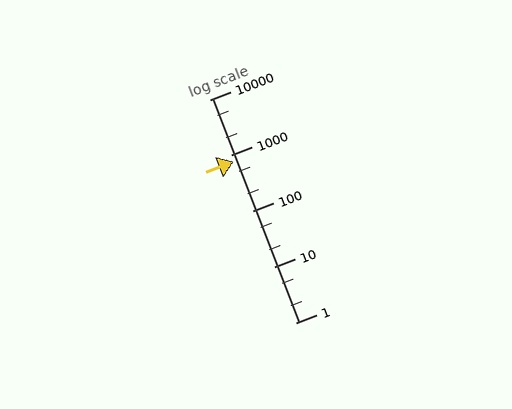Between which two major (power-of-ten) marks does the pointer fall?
The pointer is between 100 and 1000.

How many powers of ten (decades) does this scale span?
The scale spans 4 decades, from 1 to 10000.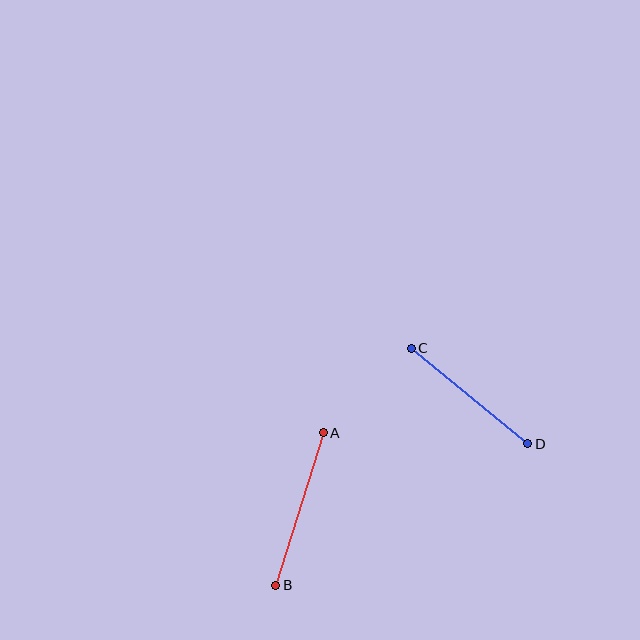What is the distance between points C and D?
The distance is approximately 151 pixels.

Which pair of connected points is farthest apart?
Points A and B are farthest apart.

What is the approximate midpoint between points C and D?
The midpoint is at approximately (470, 396) pixels.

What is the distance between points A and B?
The distance is approximately 159 pixels.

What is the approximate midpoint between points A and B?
The midpoint is at approximately (299, 509) pixels.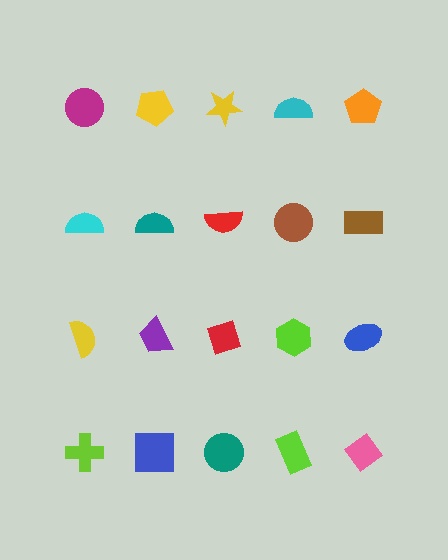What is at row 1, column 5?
An orange pentagon.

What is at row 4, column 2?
A blue square.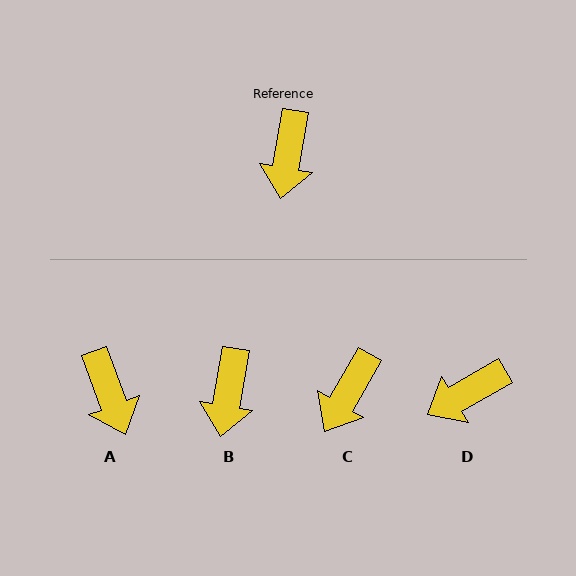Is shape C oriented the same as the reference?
No, it is off by about 21 degrees.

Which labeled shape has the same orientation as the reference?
B.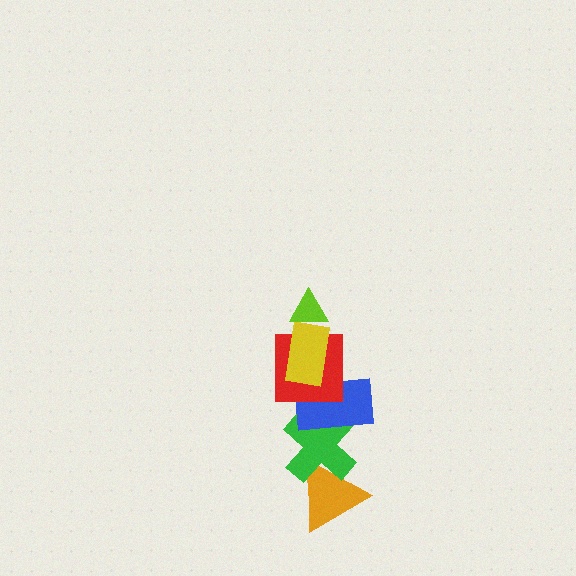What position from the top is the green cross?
The green cross is 5th from the top.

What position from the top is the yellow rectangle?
The yellow rectangle is 2nd from the top.